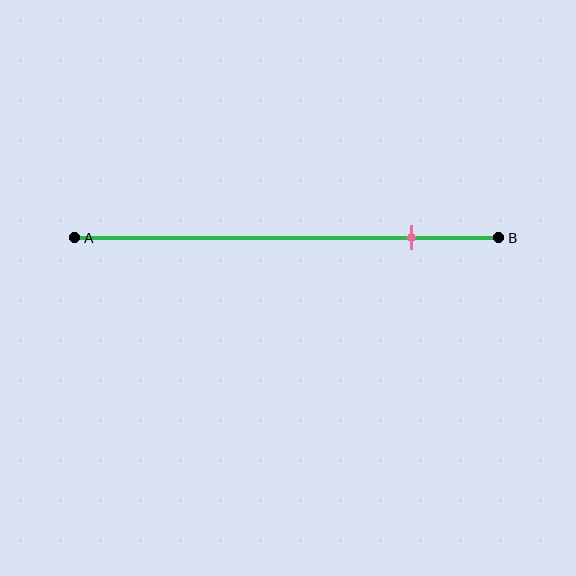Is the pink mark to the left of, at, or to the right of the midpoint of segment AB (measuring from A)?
The pink mark is to the right of the midpoint of segment AB.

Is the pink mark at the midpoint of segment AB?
No, the mark is at about 80% from A, not at the 50% midpoint.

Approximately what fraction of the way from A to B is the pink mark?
The pink mark is approximately 80% of the way from A to B.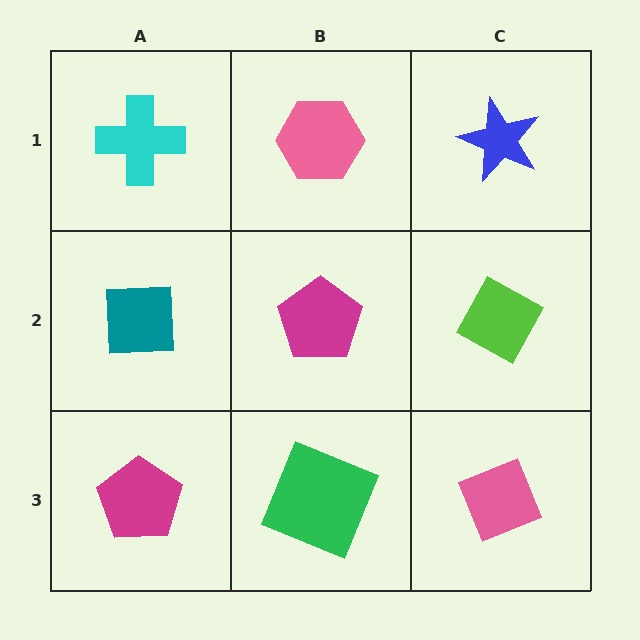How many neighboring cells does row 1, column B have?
3.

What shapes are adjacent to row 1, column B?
A magenta pentagon (row 2, column B), a cyan cross (row 1, column A), a blue star (row 1, column C).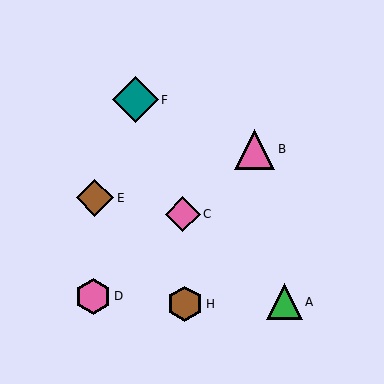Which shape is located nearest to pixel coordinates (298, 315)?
The green triangle (labeled A) at (284, 302) is nearest to that location.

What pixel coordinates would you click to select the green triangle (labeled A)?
Click at (284, 302) to select the green triangle A.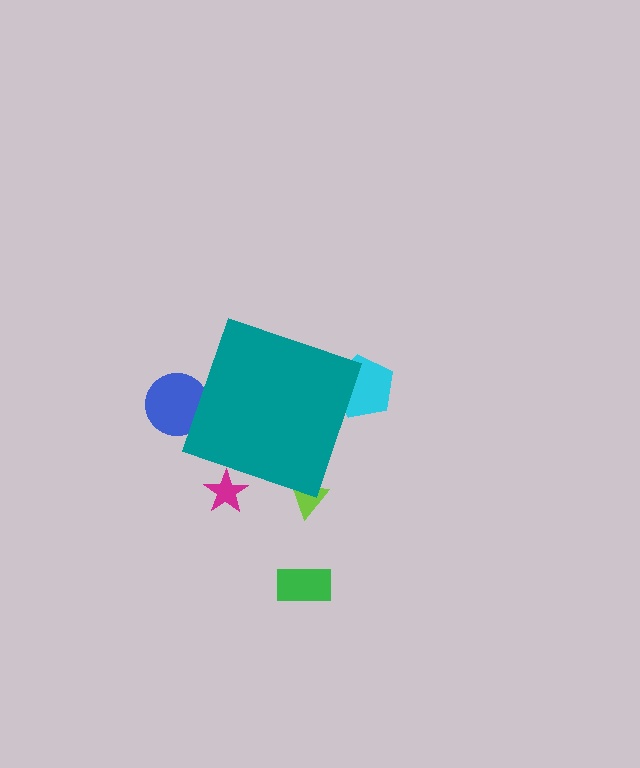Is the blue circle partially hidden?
Yes, the blue circle is partially hidden behind the teal diamond.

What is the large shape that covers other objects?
A teal diamond.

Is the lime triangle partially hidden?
Yes, the lime triangle is partially hidden behind the teal diamond.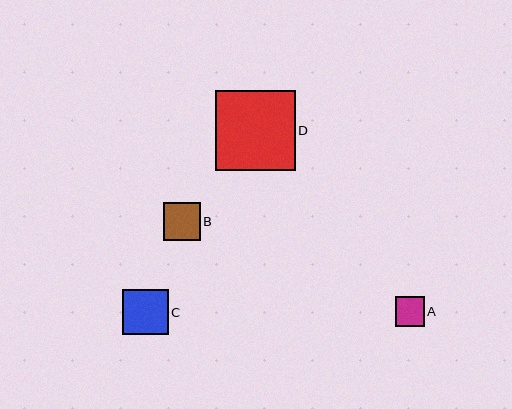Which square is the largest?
Square D is the largest with a size of approximately 80 pixels.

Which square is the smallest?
Square A is the smallest with a size of approximately 29 pixels.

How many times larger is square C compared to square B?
Square C is approximately 1.2 times the size of square B.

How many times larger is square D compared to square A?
Square D is approximately 2.7 times the size of square A.